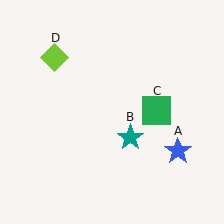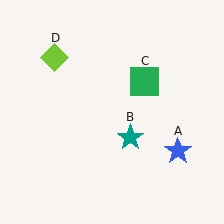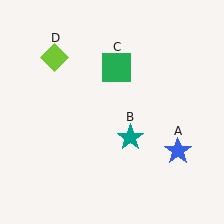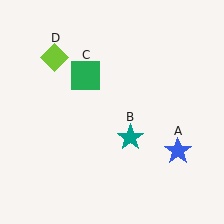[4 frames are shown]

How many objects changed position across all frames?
1 object changed position: green square (object C).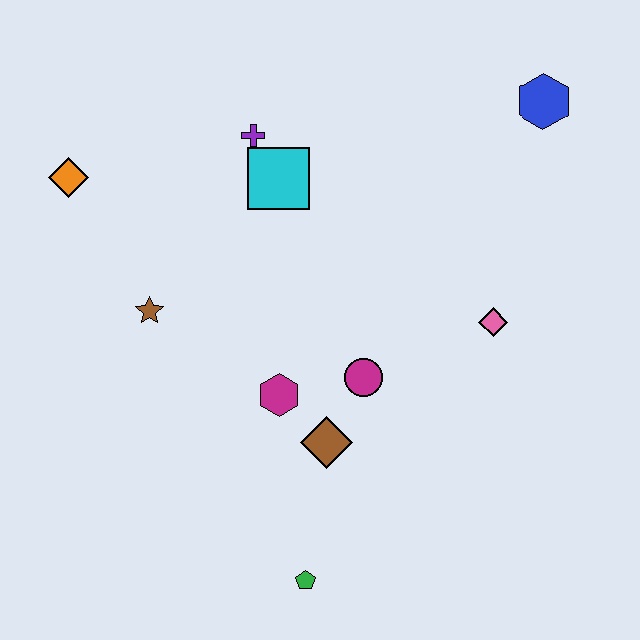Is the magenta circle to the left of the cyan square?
No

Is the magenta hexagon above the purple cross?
No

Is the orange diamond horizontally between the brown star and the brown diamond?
No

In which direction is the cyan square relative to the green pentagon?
The cyan square is above the green pentagon.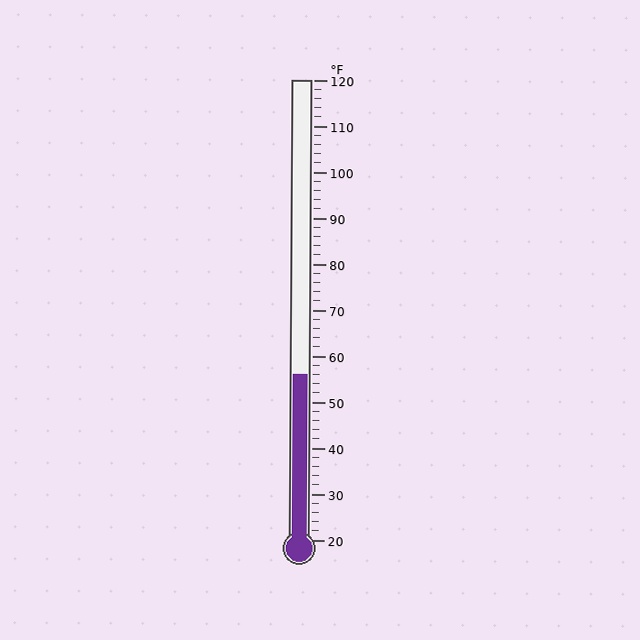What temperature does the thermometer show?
The thermometer shows approximately 56°F.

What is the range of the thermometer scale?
The thermometer scale ranges from 20°F to 120°F.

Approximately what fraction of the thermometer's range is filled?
The thermometer is filled to approximately 35% of its range.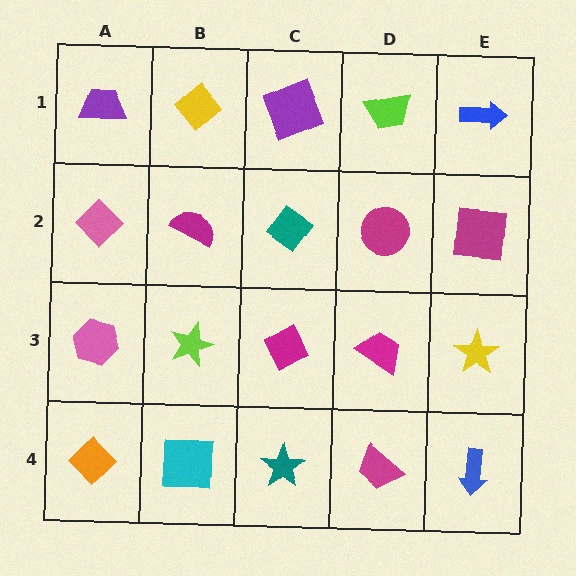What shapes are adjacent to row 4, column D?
A magenta trapezoid (row 3, column D), a teal star (row 4, column C), a blue arrow (row 4, column E).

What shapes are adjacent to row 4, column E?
A yellow star (row 3, column E), a magenta trapezoid (row 4, column D).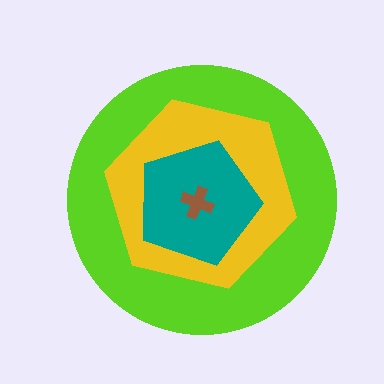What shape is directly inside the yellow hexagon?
The teal pentagon.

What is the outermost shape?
The lime circle.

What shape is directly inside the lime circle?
The yellow hexagon.